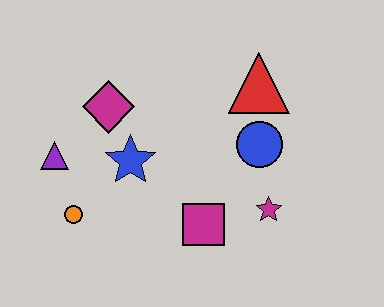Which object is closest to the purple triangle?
The orange circle is closest to the purple triangle.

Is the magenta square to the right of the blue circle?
No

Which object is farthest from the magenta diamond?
The magenta star is farthest from the magenta diamond.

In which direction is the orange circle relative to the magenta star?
The orange circle is to the left of the magenta star.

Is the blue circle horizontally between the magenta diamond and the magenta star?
Yes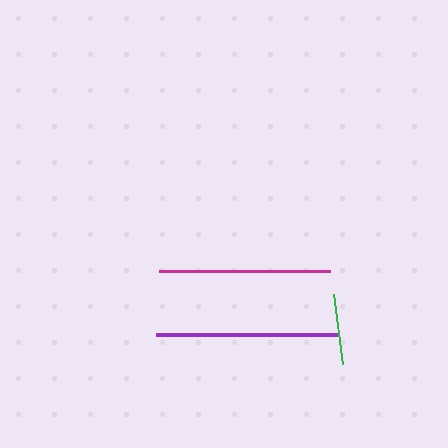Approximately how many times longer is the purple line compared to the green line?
The purple line is approximately 2.5 times the length of the green line.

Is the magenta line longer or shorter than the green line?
The magenta line is longer than the green line.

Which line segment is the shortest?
The green line is the shortest at approximately 71 pixels.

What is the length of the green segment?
The green segment is approximately 71 pixels long.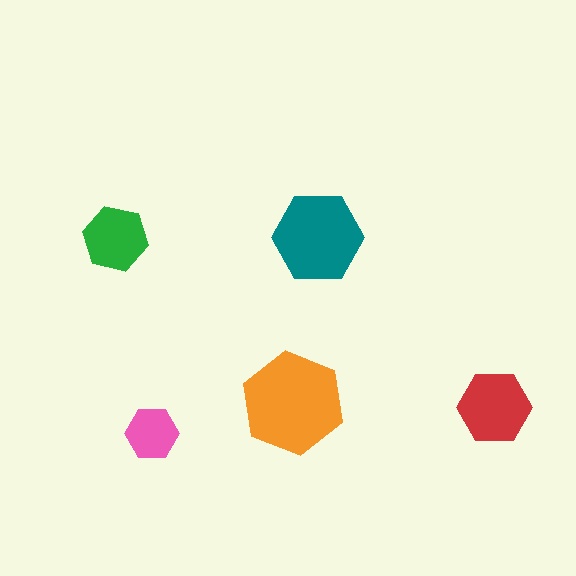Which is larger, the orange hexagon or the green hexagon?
The orange one.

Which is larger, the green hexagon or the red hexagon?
The red one.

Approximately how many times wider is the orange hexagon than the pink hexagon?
About 2 times wider.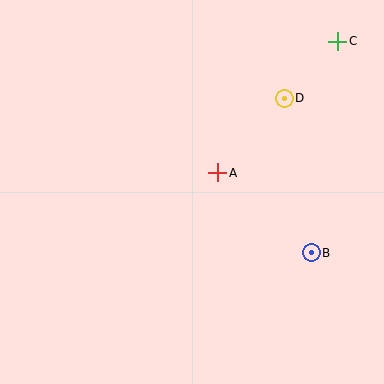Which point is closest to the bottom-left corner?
Point A is closest to the bottom-left corner.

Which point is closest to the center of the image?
Point A at (218, 173) is closest to the center.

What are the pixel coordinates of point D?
Point D is at (284, 98).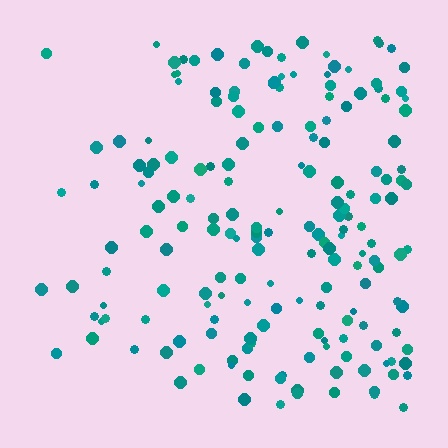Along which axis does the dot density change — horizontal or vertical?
Horizontal.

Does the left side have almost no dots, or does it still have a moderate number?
Still a moderate number, just noticeably fewer than the right.